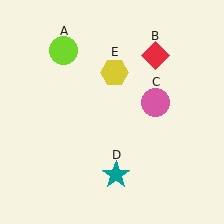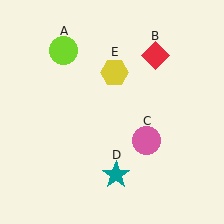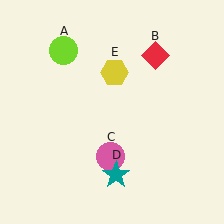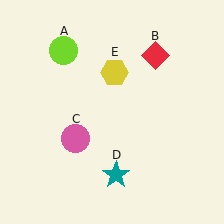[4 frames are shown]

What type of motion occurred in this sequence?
The pink circle (object C) rotated clockwise around the center of the scene.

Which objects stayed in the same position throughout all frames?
Lime circle (object A) and red diamond (object B) and teal star (object D) and yellow hexagon (object E) remained stationary.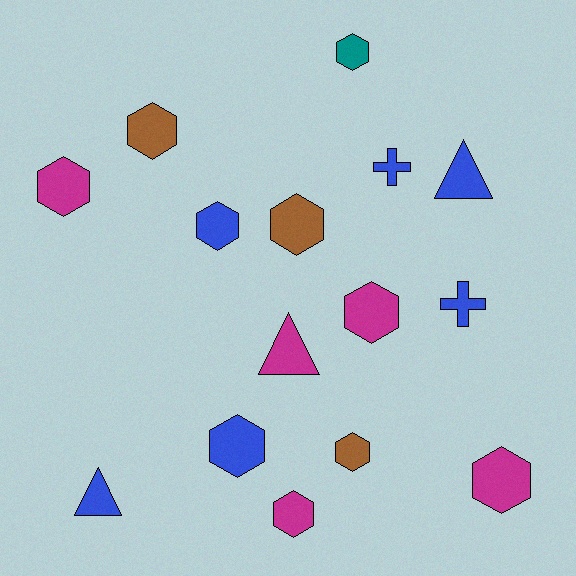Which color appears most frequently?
Blue, with 6 objects.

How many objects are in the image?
There are 15 objects.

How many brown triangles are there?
There are no brown triangles.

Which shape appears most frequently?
Hexagon, with 10 objects.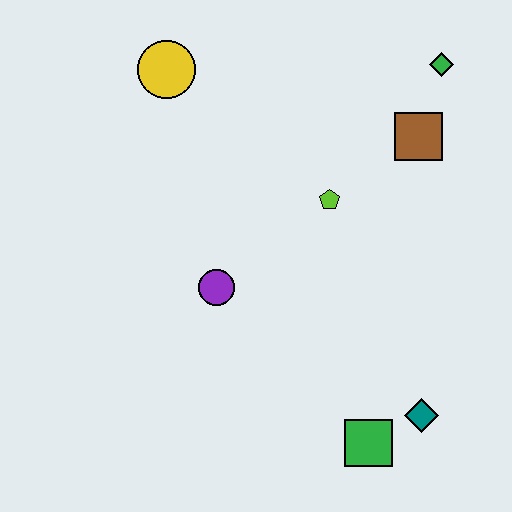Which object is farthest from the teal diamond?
The yellow circle is farthest from the teal diamond.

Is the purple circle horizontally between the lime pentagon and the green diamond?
No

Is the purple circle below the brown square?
Yes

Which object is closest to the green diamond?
The brown square is closest to the green diamond.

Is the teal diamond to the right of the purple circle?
Yes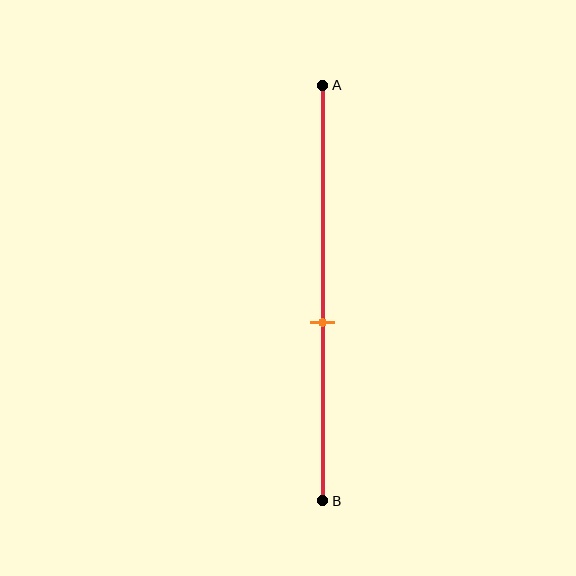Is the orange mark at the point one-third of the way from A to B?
No, the mark is at about 55% from A, not at the 33% one-third point.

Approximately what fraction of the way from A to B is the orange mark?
The orange mark is approximately 55% of the way from A to B.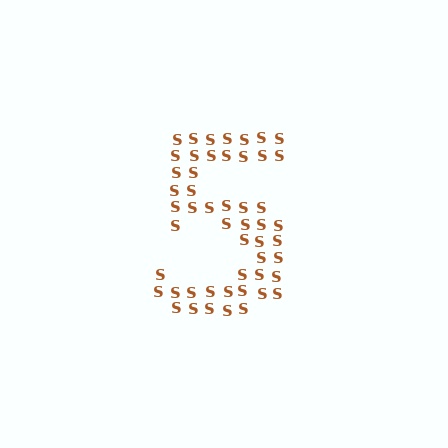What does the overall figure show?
The overall figure shows the digit 5.